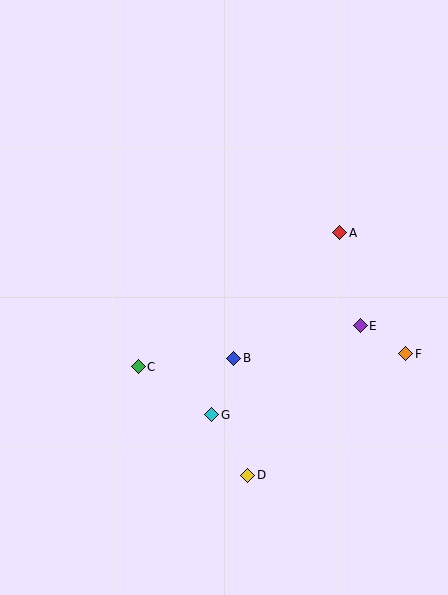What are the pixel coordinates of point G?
Point G is at (212, 415).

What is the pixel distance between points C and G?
The distance between C and G is 87 pixels.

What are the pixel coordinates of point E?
Point E is at (360, 326).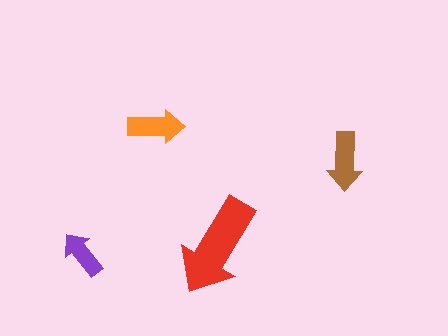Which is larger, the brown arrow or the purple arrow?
The brown one.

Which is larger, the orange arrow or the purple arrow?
The orange one.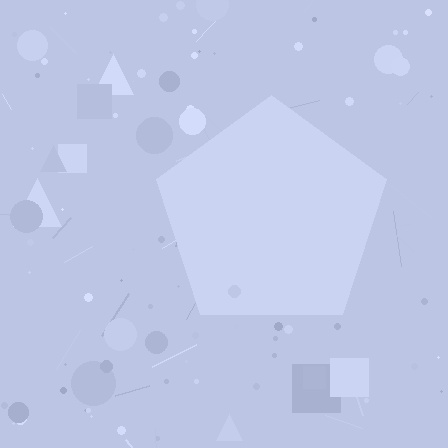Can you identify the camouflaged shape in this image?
The camouflaged shape is a pentagon.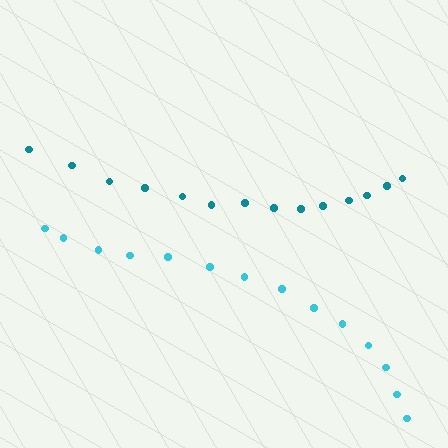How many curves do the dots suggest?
There are 2 distinct paths.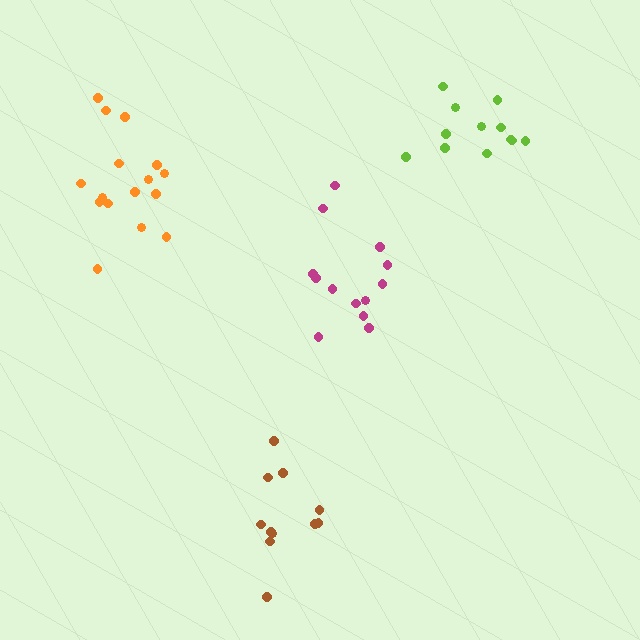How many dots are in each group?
Group 1: 11 dots, Group 2: 13 dots, Group 3: 16 dots, Group 4: 12 dots (52 total).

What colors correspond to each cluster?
The clusters are colored: brown, magenta, orange, lime.